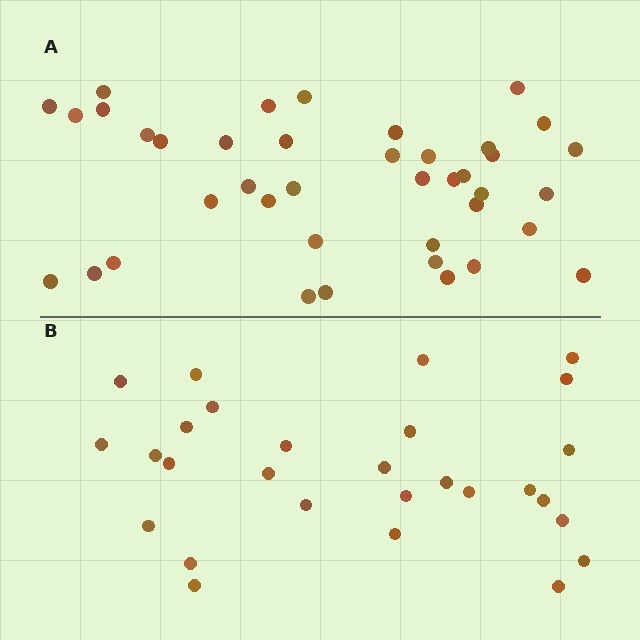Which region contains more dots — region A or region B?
Region A (the top region) has more dots.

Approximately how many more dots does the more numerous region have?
Region A has roughly 12 or so more dots than region B.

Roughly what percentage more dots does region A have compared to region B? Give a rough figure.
About 45% more.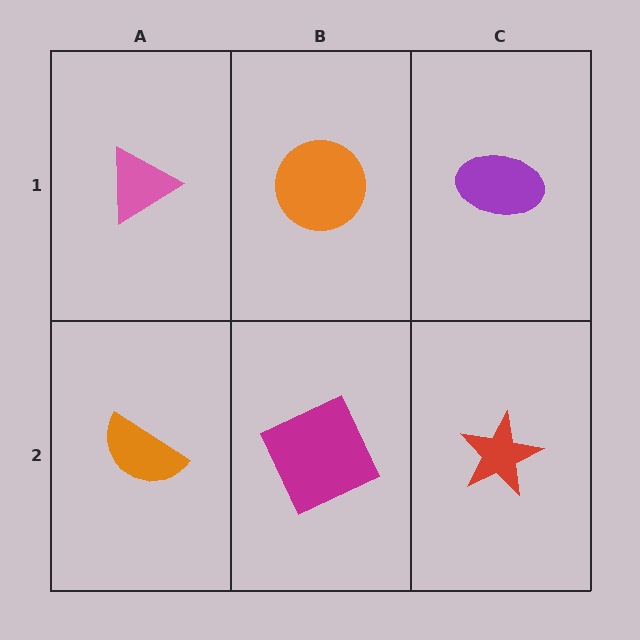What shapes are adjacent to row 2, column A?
A pink triangle (row 1, column A), a magenta square (row 2, column B).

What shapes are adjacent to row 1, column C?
A red star (row 2, column C), an orange circle (row 1, column B).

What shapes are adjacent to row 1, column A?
An orange semicircle (row 2, column A), an orange circle (row 1, column B).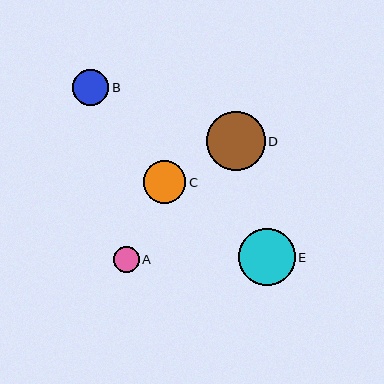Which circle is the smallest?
Circle A is the smallest with a size of approximately 26 pixels.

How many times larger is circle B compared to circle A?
Circle B is approximately 1.4 times the size of circle A.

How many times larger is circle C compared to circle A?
Circle C is approximately 1.6 times the size of circle A.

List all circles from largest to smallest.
From largest to smallest: D, E, C, B, A.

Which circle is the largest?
Circle D is the largest with a size of approximately 59 pixels.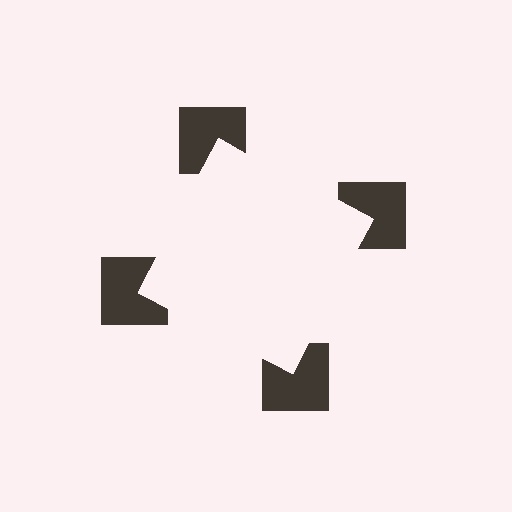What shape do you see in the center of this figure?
An illusory square — its edges are inferred from the aligned wedge cuts in the notched squares, not physically drawn.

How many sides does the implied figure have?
4 sides.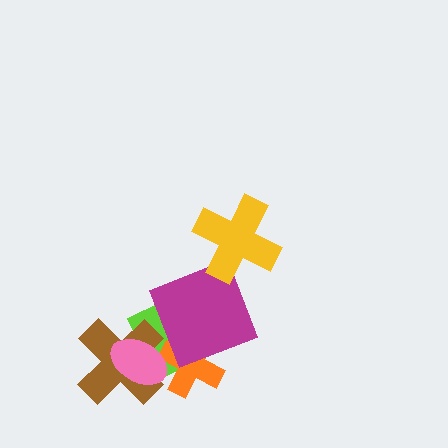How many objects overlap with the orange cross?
4 objects overlap with the orange cross.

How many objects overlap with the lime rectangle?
4 objects overlap with the lime rectangle.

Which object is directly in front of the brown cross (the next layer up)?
The orange cross is directly in front of the brown cross.